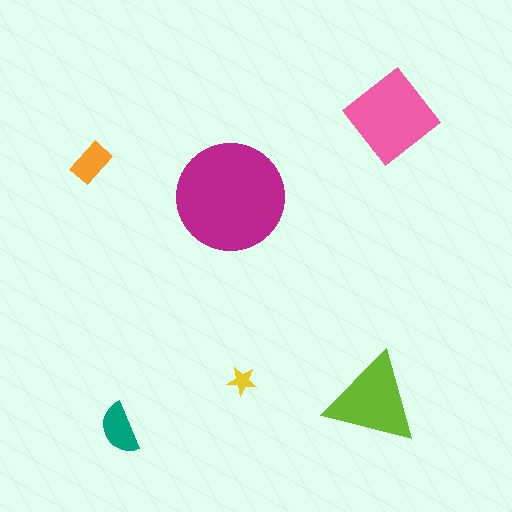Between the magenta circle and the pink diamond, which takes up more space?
The magenta circle.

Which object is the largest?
The magenta circle.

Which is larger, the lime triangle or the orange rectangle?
The lime triangle.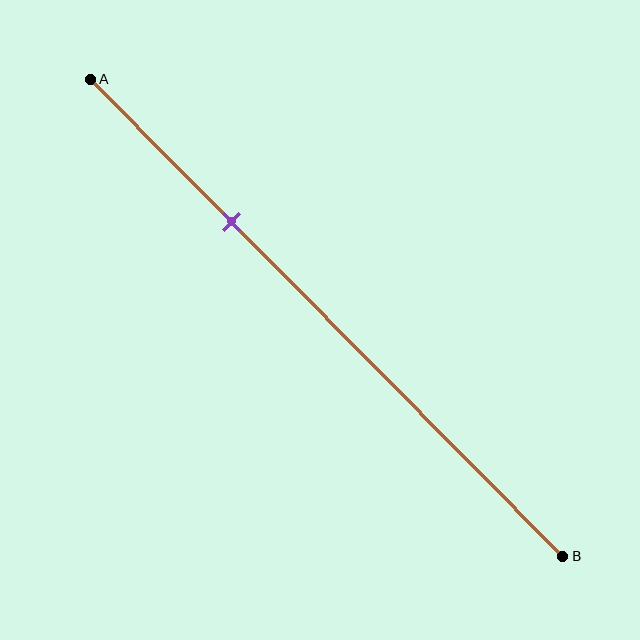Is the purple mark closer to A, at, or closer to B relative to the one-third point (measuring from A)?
The purple mark is closer to point A than the one-third point of segment AB.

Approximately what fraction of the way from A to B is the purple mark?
The purple mark is approximately 30% of the way from A to B.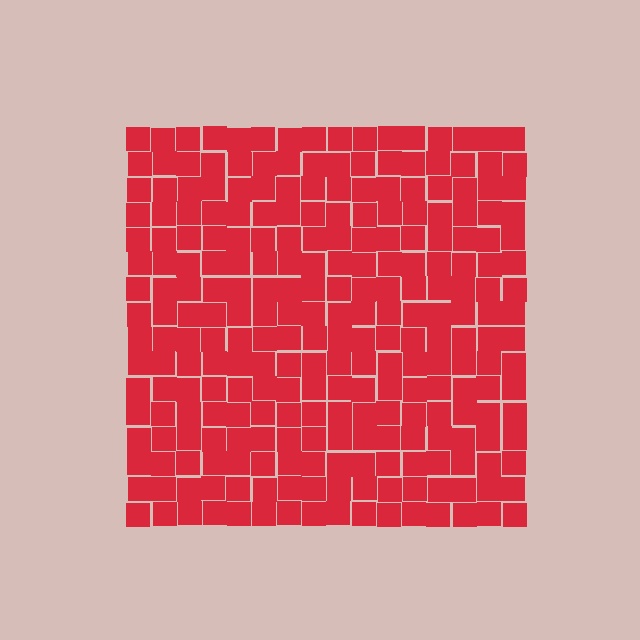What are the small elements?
The small elements are squares.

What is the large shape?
The large shape is a square.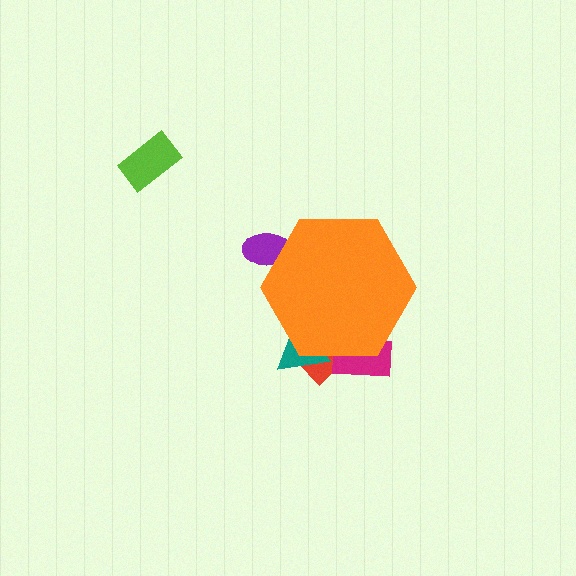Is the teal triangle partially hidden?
Yes, the teal triangle is partially hidden behind the orange hexagon.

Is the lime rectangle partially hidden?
No, the lime rectangle is fully visible.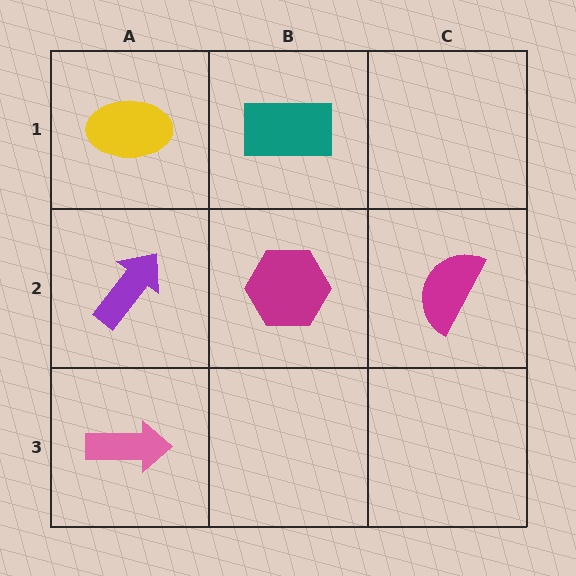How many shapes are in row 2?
3 shapes.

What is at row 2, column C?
A magenta semicircle.